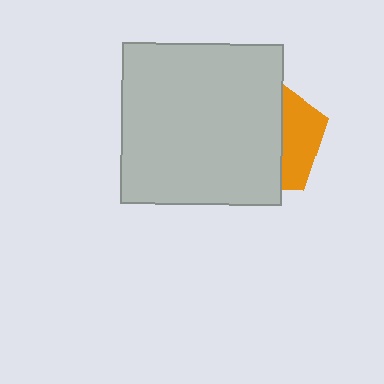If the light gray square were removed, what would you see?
You would see the complete orange pentagon.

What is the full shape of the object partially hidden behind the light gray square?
The partially hidden object is an orange pentagon.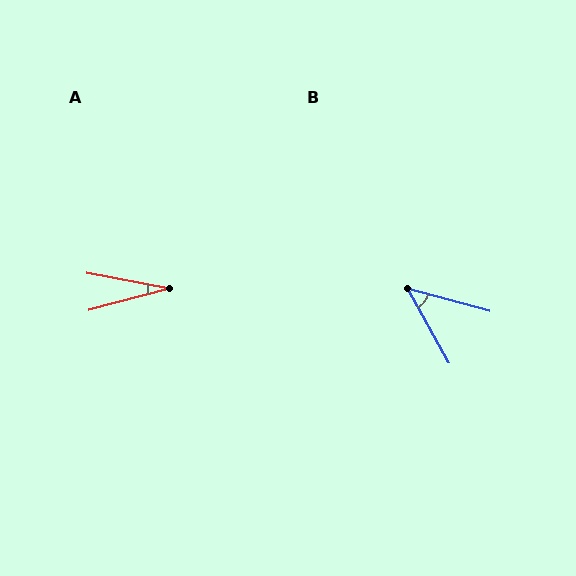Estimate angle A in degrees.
Approximately 26 degrees.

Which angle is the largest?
B, at approximately 46 degrees.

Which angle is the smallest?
A, at approximately 26 degrees.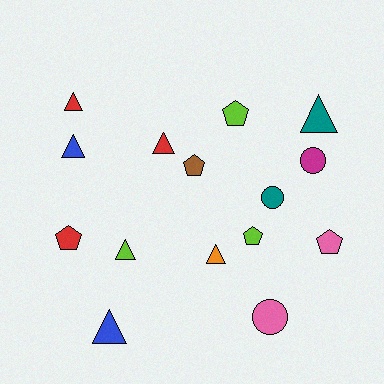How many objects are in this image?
There are 15 objects.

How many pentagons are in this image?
There are 5 pentagons.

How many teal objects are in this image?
There are 2 teal objects.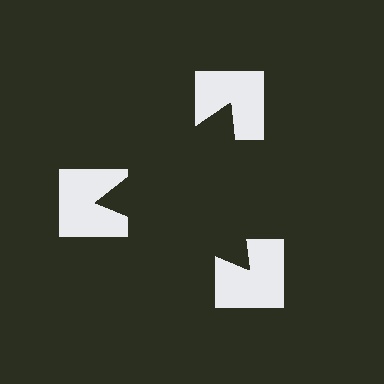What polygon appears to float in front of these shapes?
An illusory triangle — its edges are inferred from the aligned wedge cuts in the notched squares, not physically drawn.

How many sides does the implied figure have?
3 sides.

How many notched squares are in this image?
There are 3 — one at each vertex of the illusory triangle.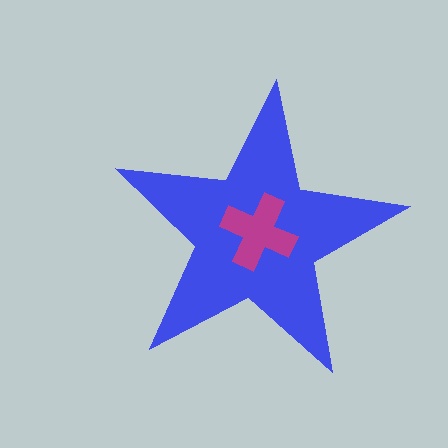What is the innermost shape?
The magenta cross.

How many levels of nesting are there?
2.